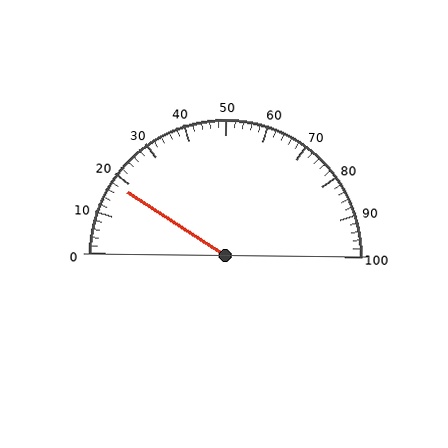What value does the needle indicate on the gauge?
The needle indicates approximately 18.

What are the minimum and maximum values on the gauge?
The gauge ranges from 0 to 100.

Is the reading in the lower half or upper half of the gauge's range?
The reading is in the lower half of the range (0 to 100).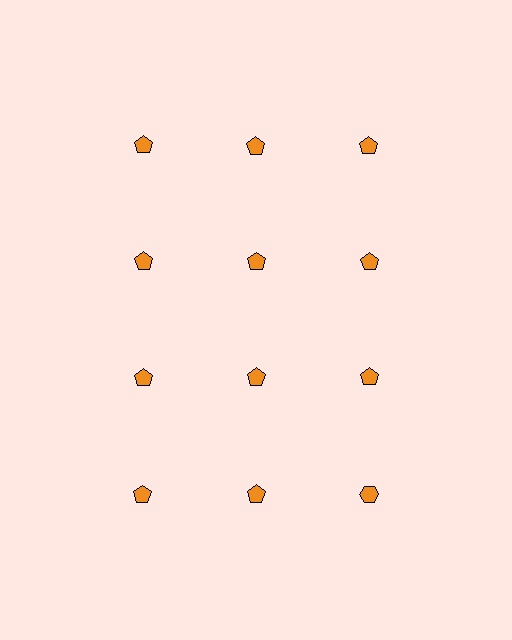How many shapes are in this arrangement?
There are 12 shapes arranged in a grid pattern.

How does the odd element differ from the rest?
It has a different shape: hexagon instead of pentagon.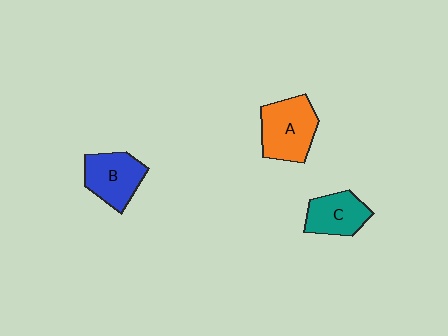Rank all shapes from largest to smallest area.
From largest to smallest: A (orange), B (blue), C (teal).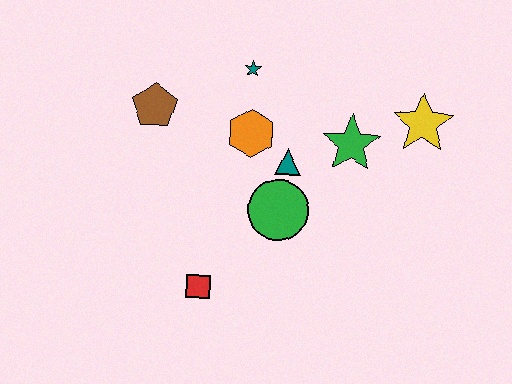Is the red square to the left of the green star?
Yes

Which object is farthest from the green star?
The red square is farthest from the green star.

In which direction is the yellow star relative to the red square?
The yellow star is to the right of the red square.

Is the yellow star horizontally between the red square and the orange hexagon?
No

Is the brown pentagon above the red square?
Yes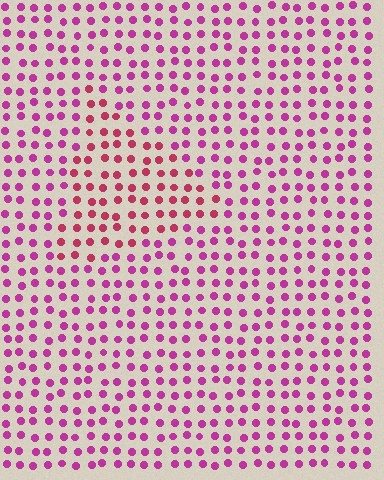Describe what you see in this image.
The image is filled with small magenta elements in a uniform arrangement. A triangle-shaped region is visible where the elements are tinted to a slightly different hue, forming a subtle color boundary.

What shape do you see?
I see a triangle.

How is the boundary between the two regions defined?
The boundary is defined purely by a slight shift in hue (about 28 degrees). Spacing, size, and orientation are identical on both sides.